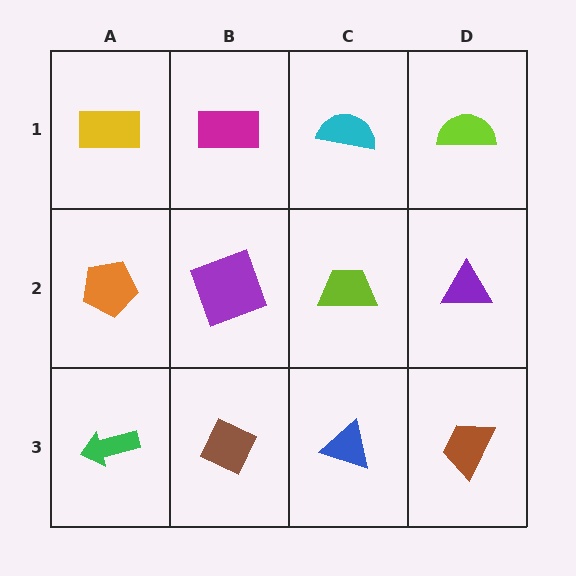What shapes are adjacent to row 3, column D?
A purple triangle (row 2, column D), a blue triangle (row 3, column C).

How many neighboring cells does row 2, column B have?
4.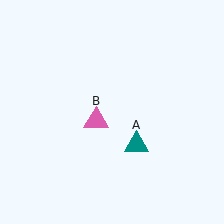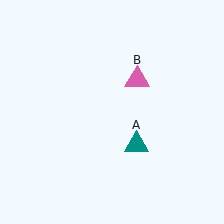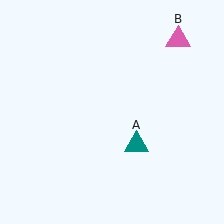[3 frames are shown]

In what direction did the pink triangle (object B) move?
The pink triangle (object B) moved up and to the right.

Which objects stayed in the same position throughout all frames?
Teal triangle (object A) remained stationary.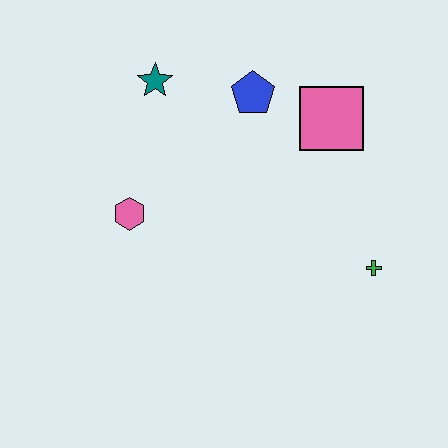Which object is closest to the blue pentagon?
The pink square is closest to the blue pentagon.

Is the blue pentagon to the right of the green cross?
No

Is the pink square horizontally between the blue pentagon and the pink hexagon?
No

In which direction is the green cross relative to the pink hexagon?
The green cross is to the right of the pink hexagon.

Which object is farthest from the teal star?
The green cross is farthest from the teal star.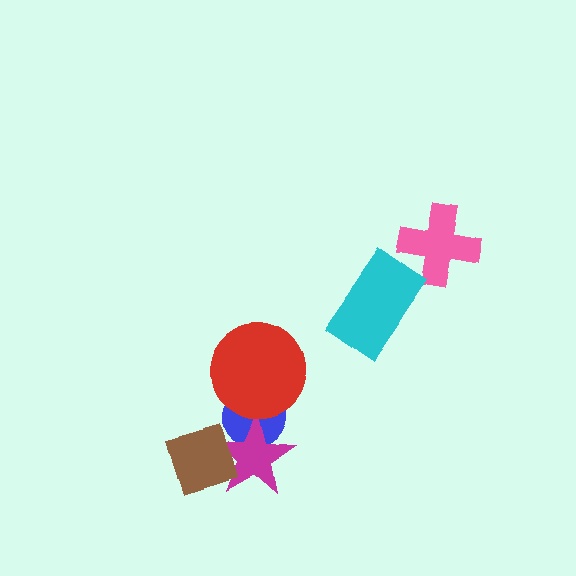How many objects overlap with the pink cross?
0 objects overlap with the pink cross.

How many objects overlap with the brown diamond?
1 object overlaps with the brown diamond.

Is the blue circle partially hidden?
Yes, it is partially covered by another shape.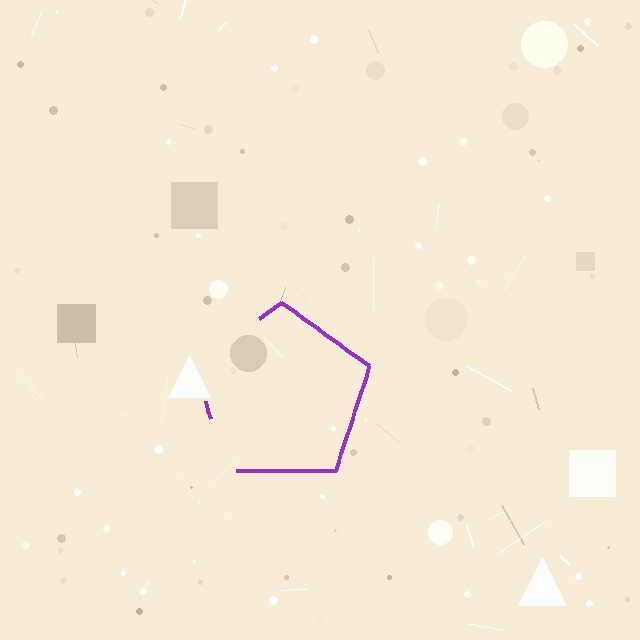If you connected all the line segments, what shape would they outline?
They would outline a pentagon.